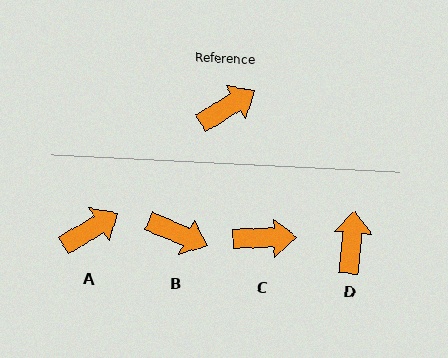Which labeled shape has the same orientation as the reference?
A.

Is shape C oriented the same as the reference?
No, it is off by about 31 degrees.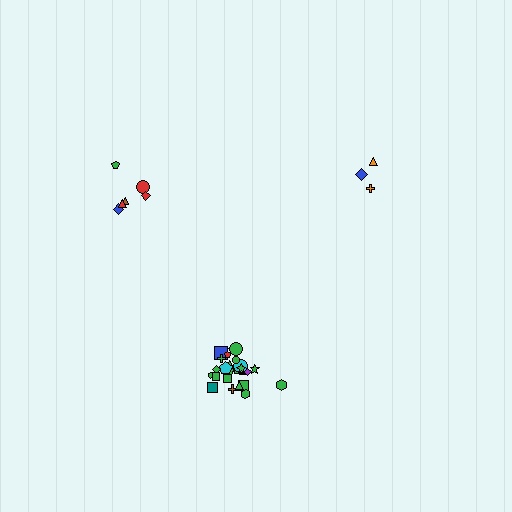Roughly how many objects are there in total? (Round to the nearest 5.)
Roughly 35 objects in total.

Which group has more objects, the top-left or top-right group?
The top-left group.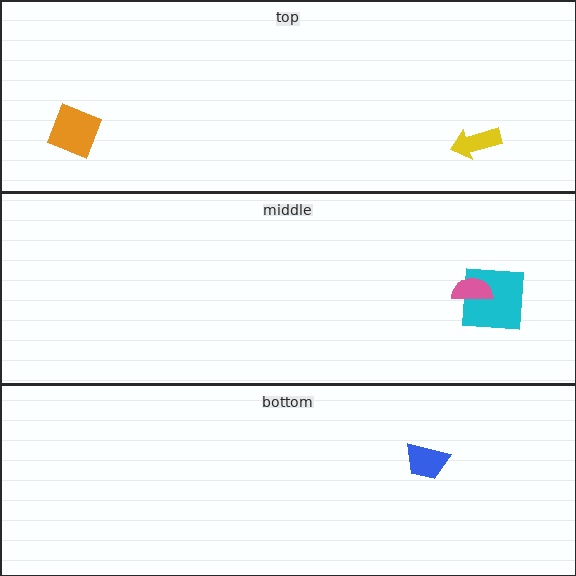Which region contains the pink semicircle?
The middle region.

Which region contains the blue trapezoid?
The bottom region.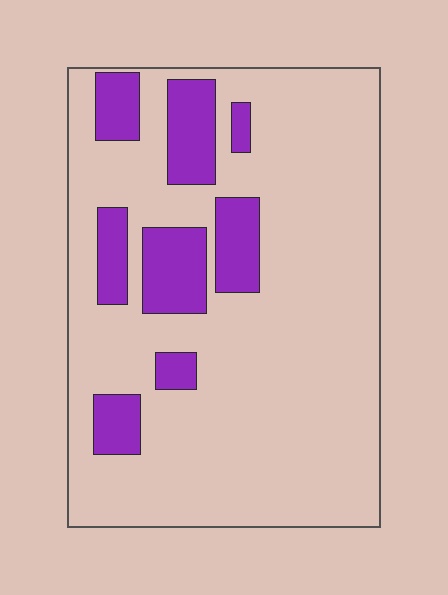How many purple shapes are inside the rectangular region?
8.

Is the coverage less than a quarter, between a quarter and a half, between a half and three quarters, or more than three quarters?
Less than a quarter.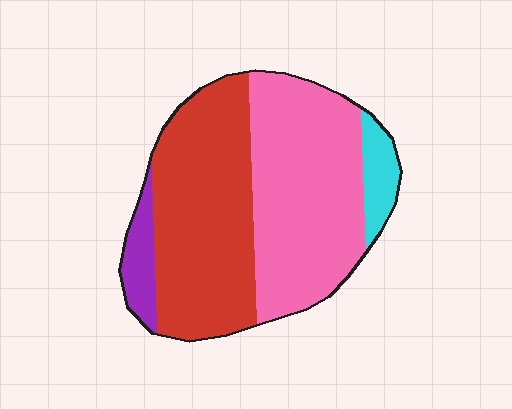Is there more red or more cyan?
Red.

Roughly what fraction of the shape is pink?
Pink covers around 45% of the shape.